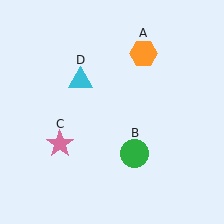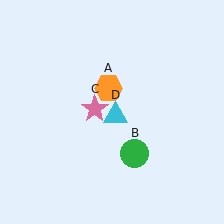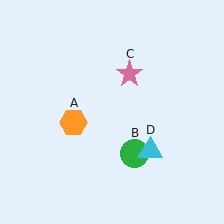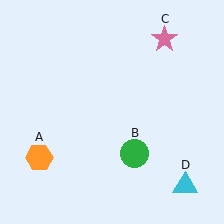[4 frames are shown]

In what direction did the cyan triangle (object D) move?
The cyan triangle (object D) moved down and to the right.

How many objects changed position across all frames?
3 objects changed position: orange hexagon (object A), pink star (object C), cyan triangle (object D).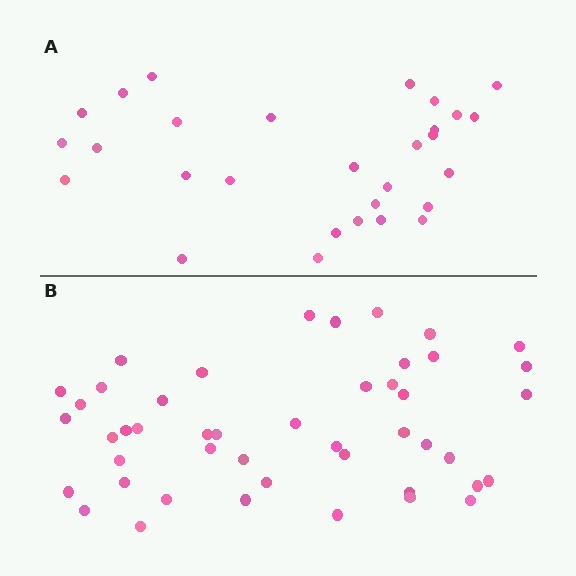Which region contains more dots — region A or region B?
Region B (the bottom region) has more dots.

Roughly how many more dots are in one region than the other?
Region B has approximately 15 more dots than region A.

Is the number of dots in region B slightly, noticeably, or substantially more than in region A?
Region B has substantially more. The ratio is roughly 1.6 to 1.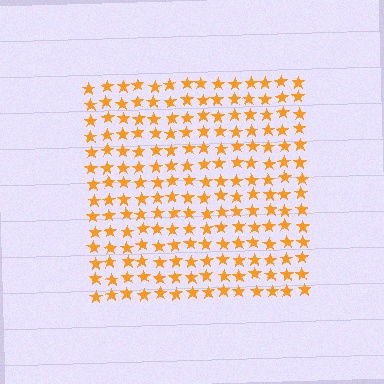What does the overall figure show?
The overall figure shows a square.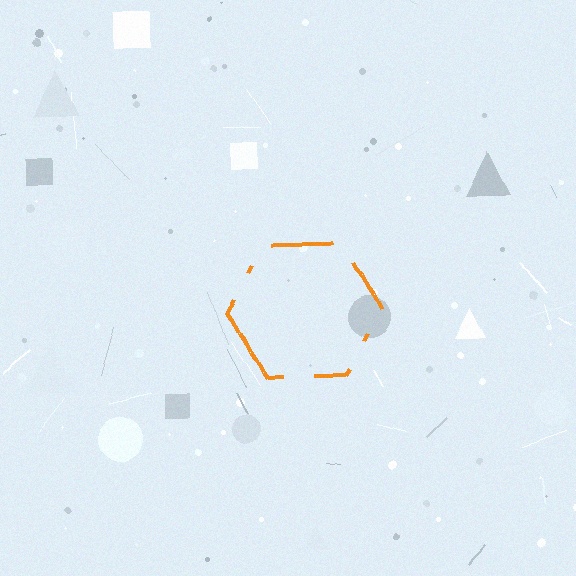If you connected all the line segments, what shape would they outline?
They would outline a hexagon.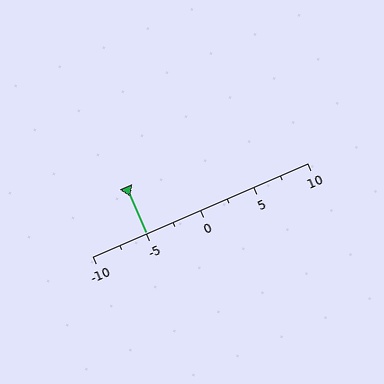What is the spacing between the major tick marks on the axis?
The major ticks are spaced 5 apart.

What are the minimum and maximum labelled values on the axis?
The axis runs from -10 to 10.